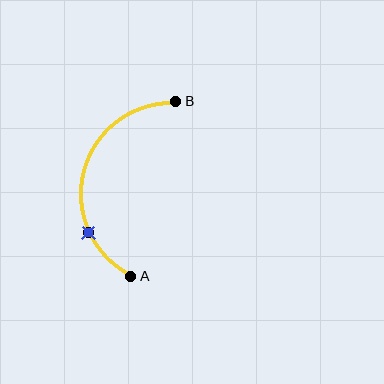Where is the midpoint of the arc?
The arc midpoint is the point on the curve farthest from the straight line joining A and B. It sits to the left of that line.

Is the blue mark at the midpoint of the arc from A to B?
No. The blue mark lies on the arc but is closer to endpoint A. The arc midpoint would be at the point on the curve equidistant along the arc from both A and B.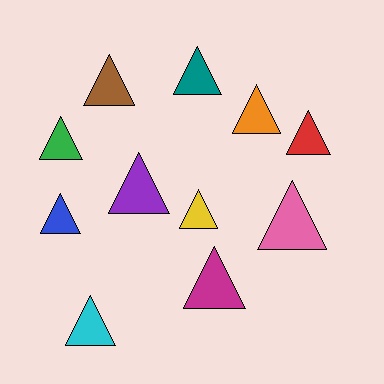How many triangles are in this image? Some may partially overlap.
There are 11 triangles.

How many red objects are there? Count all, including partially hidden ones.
There is 1 red object.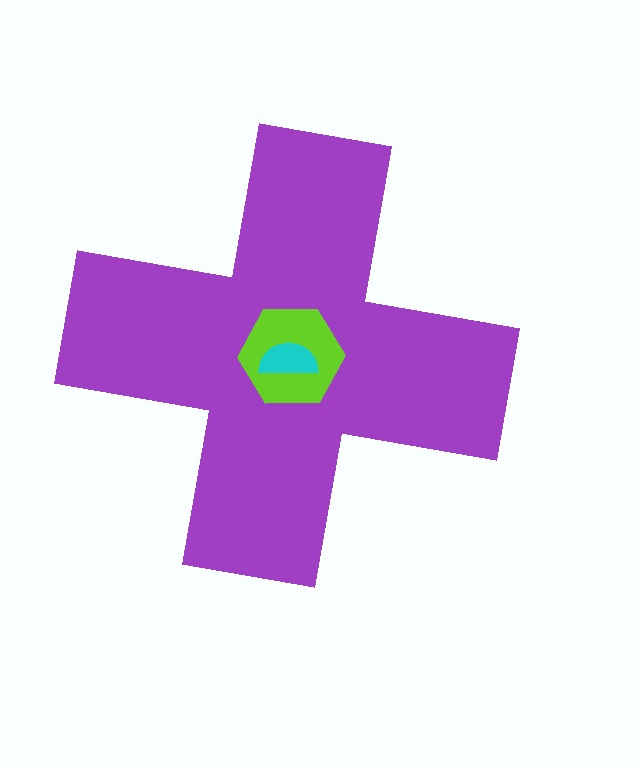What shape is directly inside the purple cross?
The lime hexagon.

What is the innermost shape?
The cyan semicircle.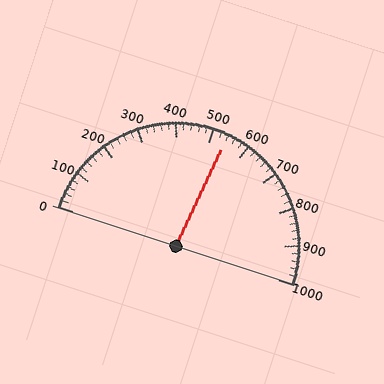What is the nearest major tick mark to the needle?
The nearest major tick mark is 500.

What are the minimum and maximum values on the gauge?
The gauge ranges from 0 to 1000.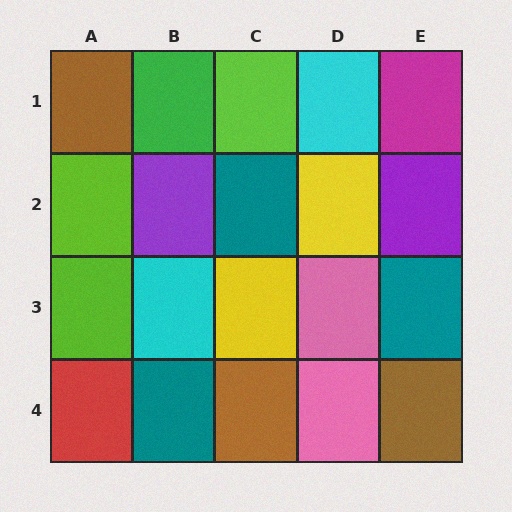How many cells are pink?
2 cells are pink.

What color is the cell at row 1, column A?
Brown.